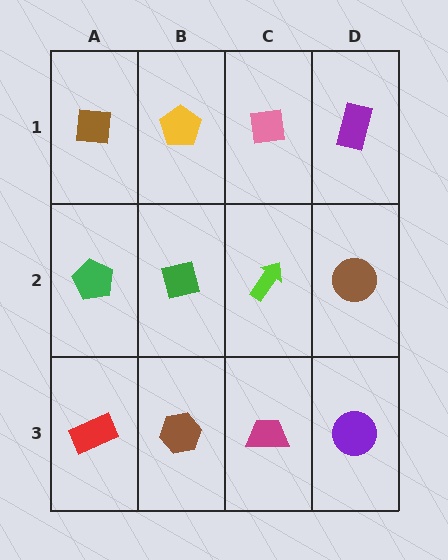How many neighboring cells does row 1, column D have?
2.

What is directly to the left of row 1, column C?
A yellow pentagon.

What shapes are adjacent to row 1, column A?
A green pentagon (row 2, column A), a yellow pentagon (row 1, column B).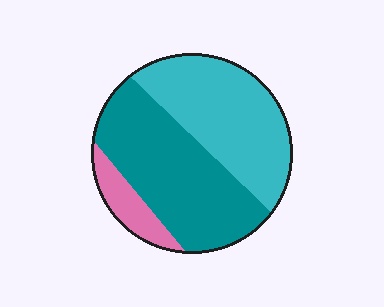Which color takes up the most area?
Teal, at roughly 45%.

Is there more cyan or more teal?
Teal.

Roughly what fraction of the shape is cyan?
Cyan takes up about two fifths (2/5) of the shape.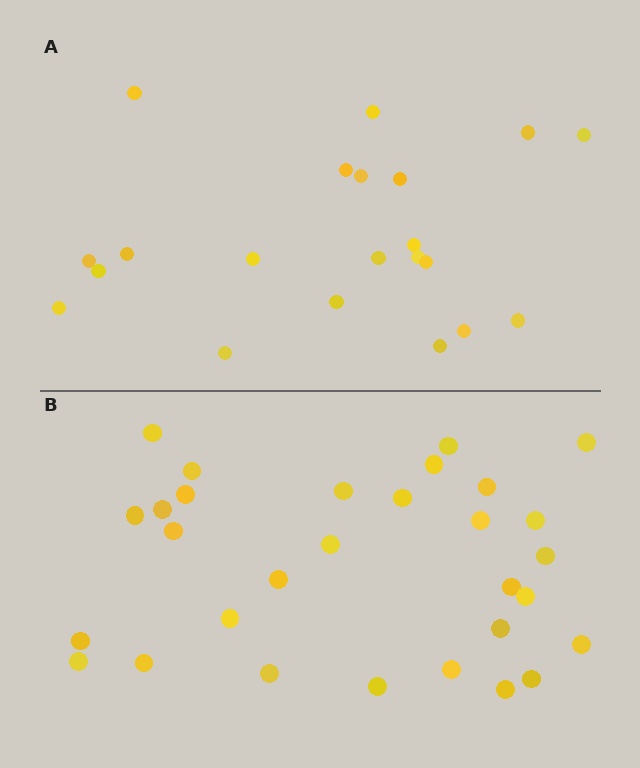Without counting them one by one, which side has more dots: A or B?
Region B (the bottom region) has more dots.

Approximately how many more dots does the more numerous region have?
Region B has roughly 8 or so more dots than region A.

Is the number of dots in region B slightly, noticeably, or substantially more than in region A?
Region B has noticeably more, but not dramatically so. The ratio is roughly 1.4 to 1.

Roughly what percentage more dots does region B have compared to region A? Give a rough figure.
About 45% more.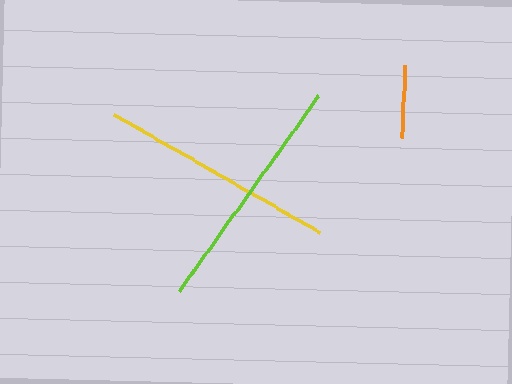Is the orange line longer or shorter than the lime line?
The lime line is longer than the orange line.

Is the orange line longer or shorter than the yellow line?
The yellow line is longer than the orange line.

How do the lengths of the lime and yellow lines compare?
The lime and yellow lines are approximately the same length.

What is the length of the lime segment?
The lime segment is approximately 241 pixels long.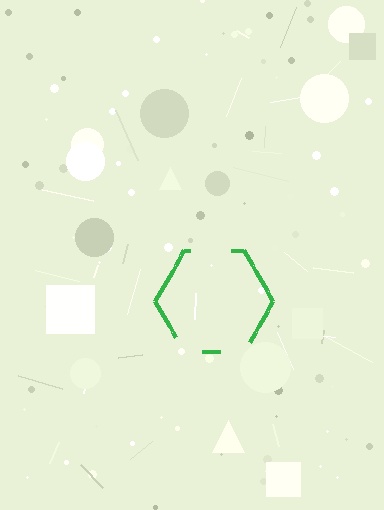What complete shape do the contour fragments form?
The contour fragments form a hexagon.